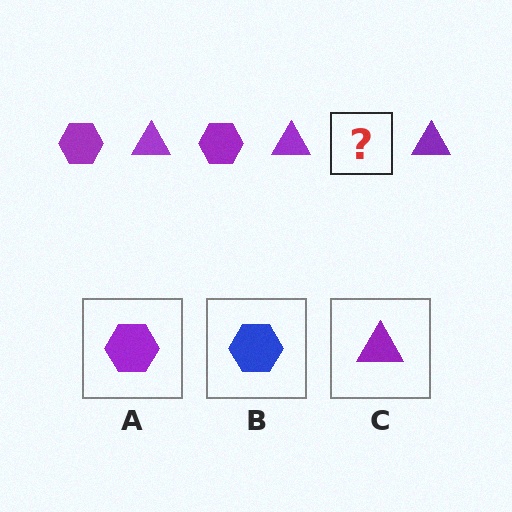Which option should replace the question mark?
Option A.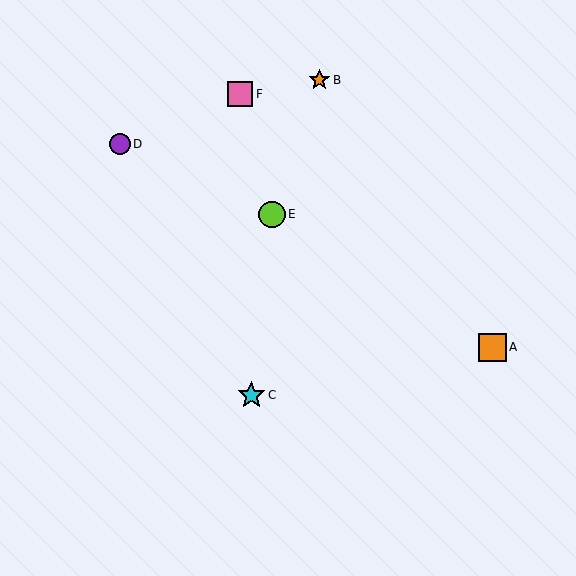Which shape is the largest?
The orange square (labeled A) is the largest.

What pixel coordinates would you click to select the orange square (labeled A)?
Click at (492, 347) to select the orange square A.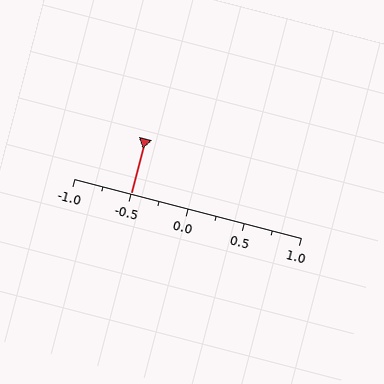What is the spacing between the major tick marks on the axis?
The major ticks are spaced 0.5 apart.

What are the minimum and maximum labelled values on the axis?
The axis runs from -1.0 to 1.0.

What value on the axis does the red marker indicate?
The marker indicates approximately -0.5.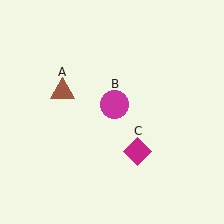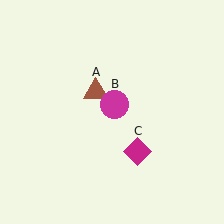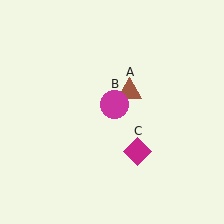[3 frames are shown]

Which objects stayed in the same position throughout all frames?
Magenta circle (object B) and magenta diamond (object C) remained stationary.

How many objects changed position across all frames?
1 object changed position: brown triangle (object A).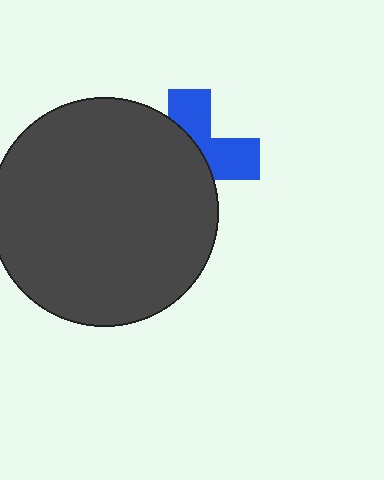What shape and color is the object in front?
The object in front is a dark gray circle.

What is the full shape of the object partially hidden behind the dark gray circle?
The partially hidden object is a blue cross.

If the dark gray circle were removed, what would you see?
You would see the complete blue cross.